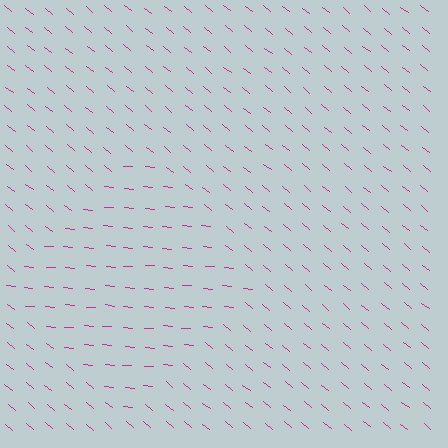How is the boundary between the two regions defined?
The boundary is defined purely by a change in line orientation (approximately 34 degrees difference). All lines are the same color and thickness.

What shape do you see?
I see a diamond.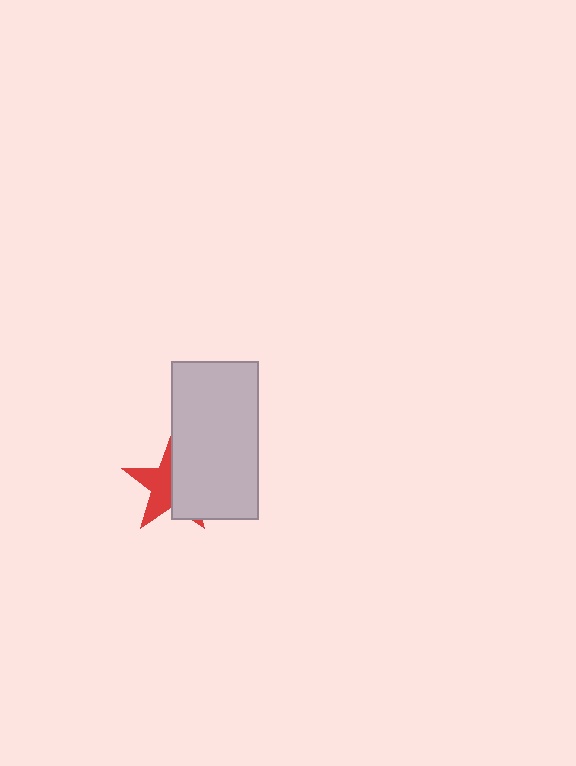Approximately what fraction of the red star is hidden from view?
Roughly 50% of the red star is hidden behind the light gray rectangle.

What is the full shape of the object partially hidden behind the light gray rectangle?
The partially hidden object is a red star.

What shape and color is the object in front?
The object in front is a light gray rectangle.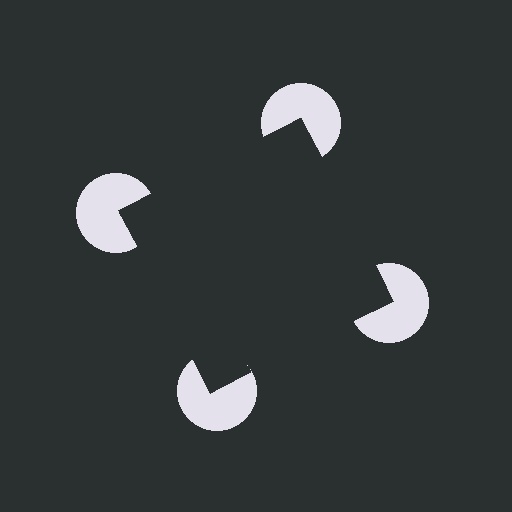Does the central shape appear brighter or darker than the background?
It typically appears slightly darker than the background, even though no actual brightness change is drawn.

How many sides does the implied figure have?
4 sides.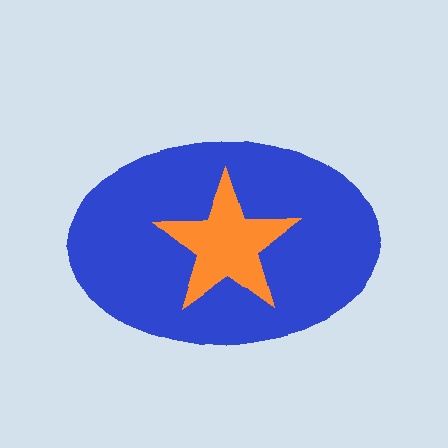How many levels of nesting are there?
2.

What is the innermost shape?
The orange star.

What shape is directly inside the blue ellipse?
The orange star.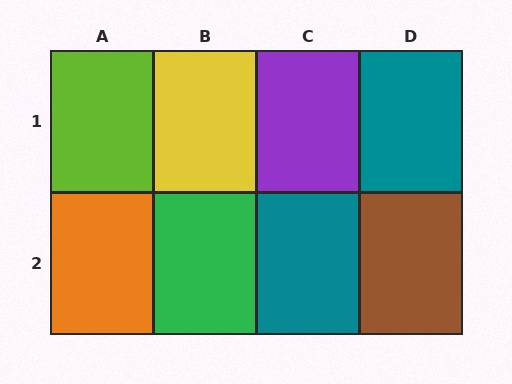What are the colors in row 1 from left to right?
Lime, yellow, purple, teal.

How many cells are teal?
2 cells are teal.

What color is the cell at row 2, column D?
Brown.